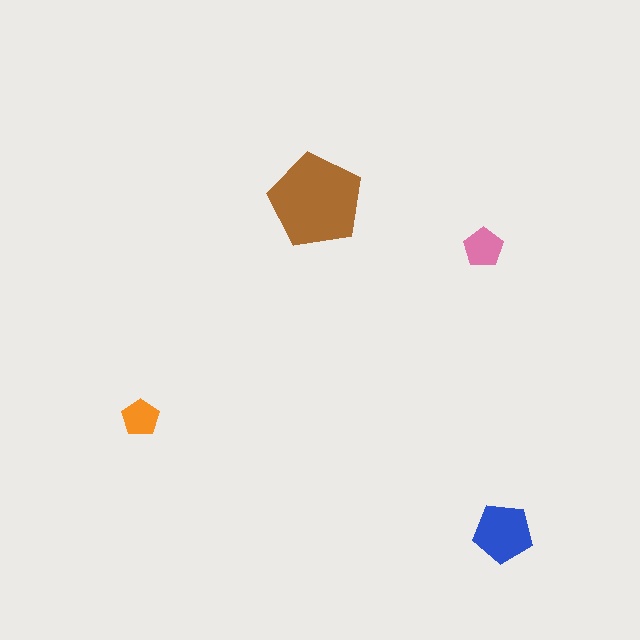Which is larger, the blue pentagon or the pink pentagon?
The blue one.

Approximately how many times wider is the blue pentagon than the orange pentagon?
About 1.5 times wider.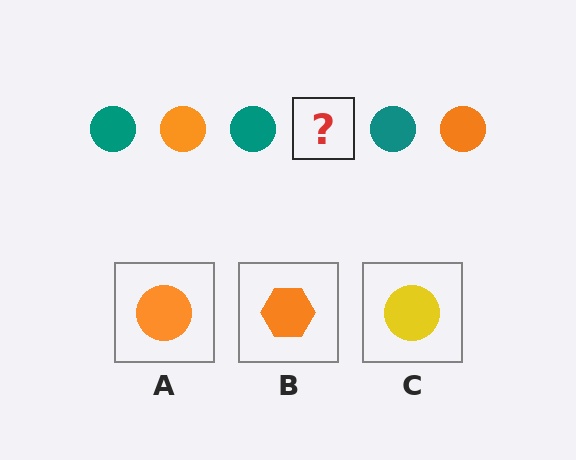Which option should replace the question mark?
Option A.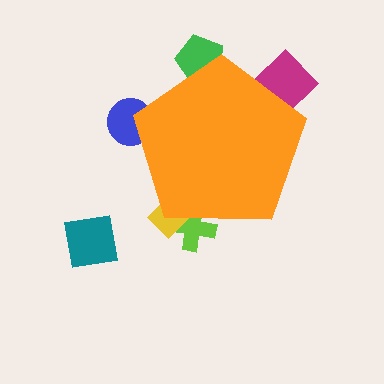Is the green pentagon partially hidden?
Yes, the green pentagon is partially hidden behind the orange pentagon.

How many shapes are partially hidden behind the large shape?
5 shapes are partially hidden.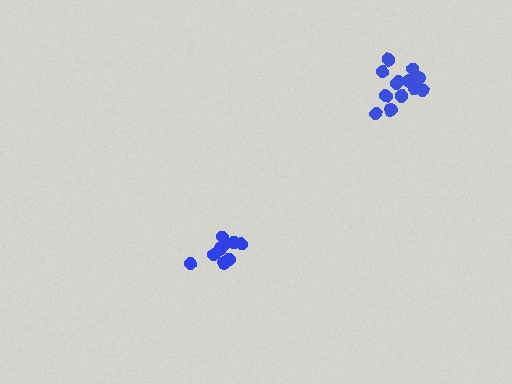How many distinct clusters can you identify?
There are 2 distinct clusters.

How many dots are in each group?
Group 1: 14 dots, Group 2: 9 dots (23 total).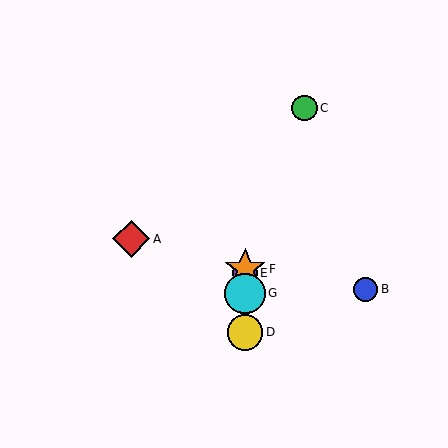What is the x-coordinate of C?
Object C is at x≈304.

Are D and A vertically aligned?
No, D is at x≈245 and A is at x≈131.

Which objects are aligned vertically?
Objects D, E, F, G are aligned vertically.